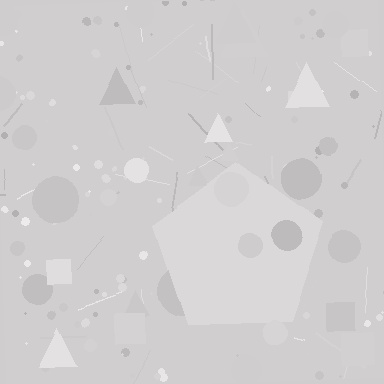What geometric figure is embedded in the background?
A pentagon is embedded in the background.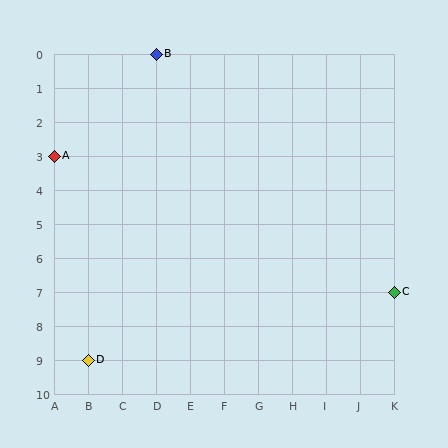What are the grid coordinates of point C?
Point C is at grid coordinates (K, 7).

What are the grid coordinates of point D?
Point D is at grid coordinates (B, 9).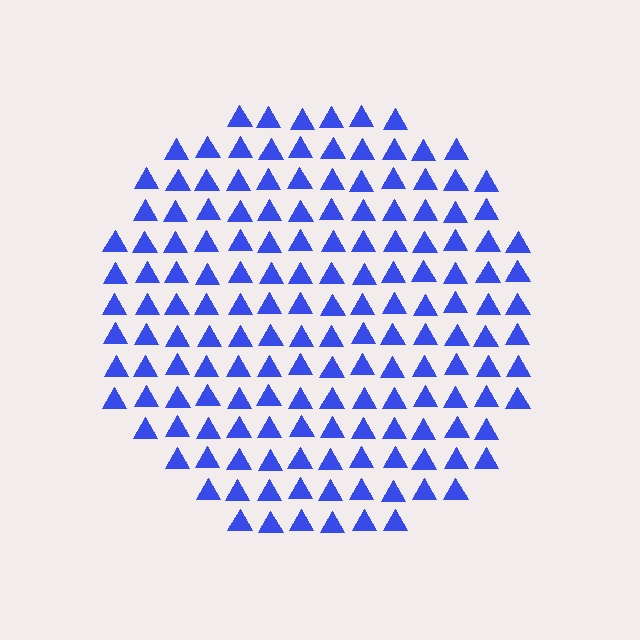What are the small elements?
The small elements are triangles.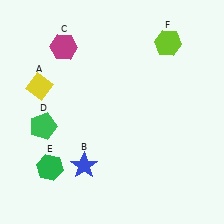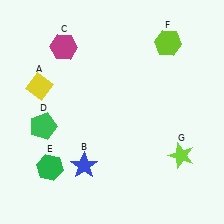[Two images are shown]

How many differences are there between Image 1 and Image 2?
There is 1 difference between the two images.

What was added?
A lime star (G) was added in Image 2.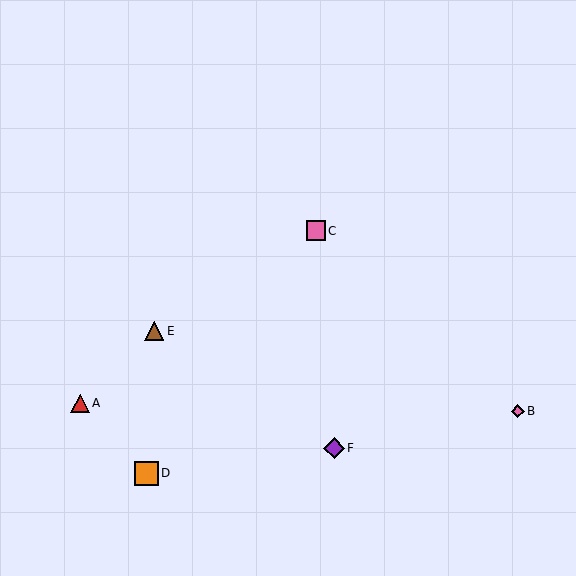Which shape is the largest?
The orange square (labeled D) is the largest.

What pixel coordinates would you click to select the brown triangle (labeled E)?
Click at (154, 331) to select the brown triangle E.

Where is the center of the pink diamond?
The center of the pink diamond is at (518, 411).